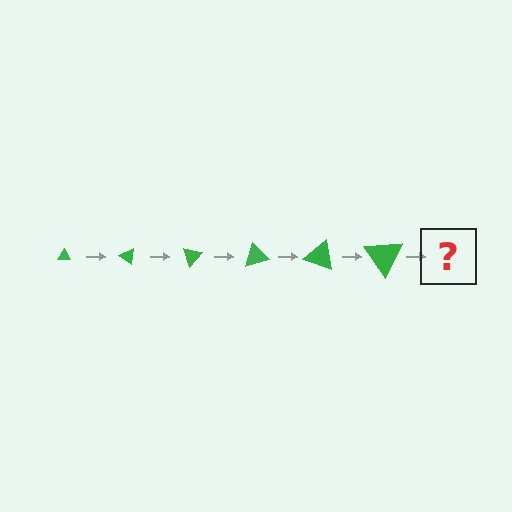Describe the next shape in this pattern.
It should be a triangle, larger than the previous one and rotated 210 degrees from the start.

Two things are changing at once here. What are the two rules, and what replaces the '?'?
The two rules are that the triangle grows larger each step and it rotates 35 degrees each step. The '?' should be a triangle, larger than the previous one and rotated 210 degrees from the start.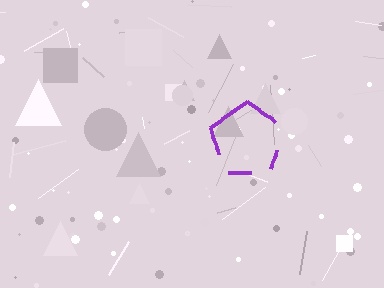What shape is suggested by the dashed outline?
The dashed outline suggests a pentagon.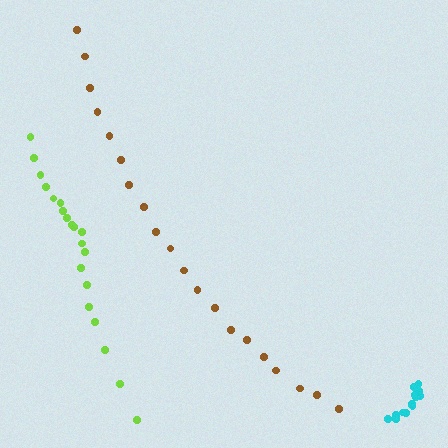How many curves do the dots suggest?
There are 3 distinct paths.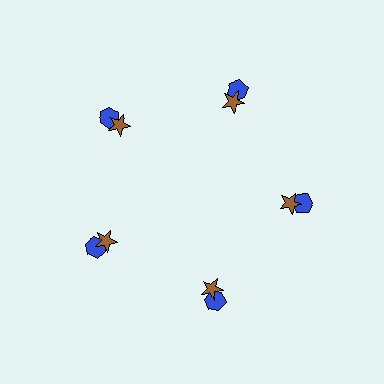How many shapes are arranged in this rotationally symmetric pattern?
There are 10 shapes, arranged in 5 groups of 2.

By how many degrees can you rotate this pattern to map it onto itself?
The pattern maps onto itself every 72 degrees of rotation.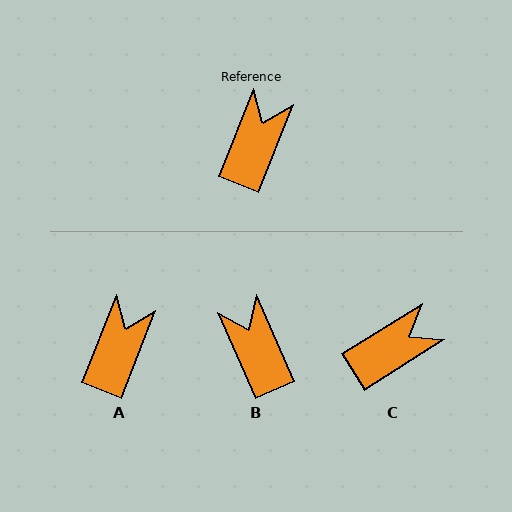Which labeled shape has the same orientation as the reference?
A.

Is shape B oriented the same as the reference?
No, it is off by about 46 degrees.